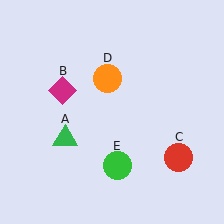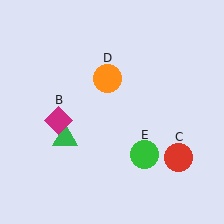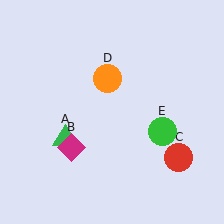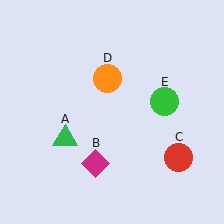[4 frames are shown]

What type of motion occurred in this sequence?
The magenta diamond (object B), green circle (object E) rotated counterclockwise around the center of the scene.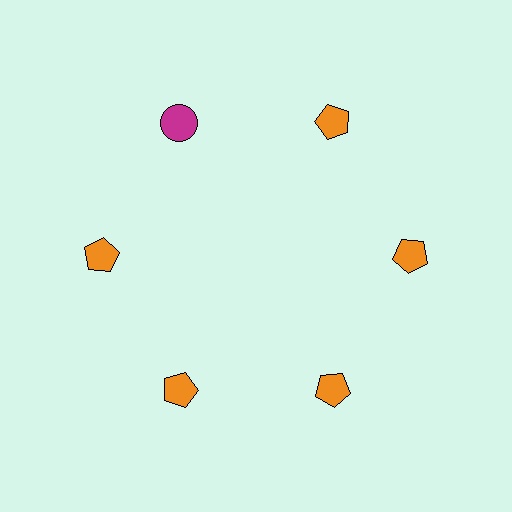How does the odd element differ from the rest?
It differs in both color (magenta instead of orange) and shape (circle instead of pentagon).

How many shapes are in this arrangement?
There are 6 shapes arranged in a ring pattern.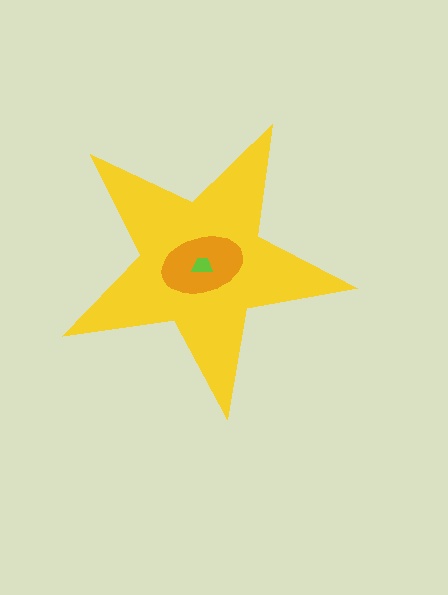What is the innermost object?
The lime trapezoid.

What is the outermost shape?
The yellow star.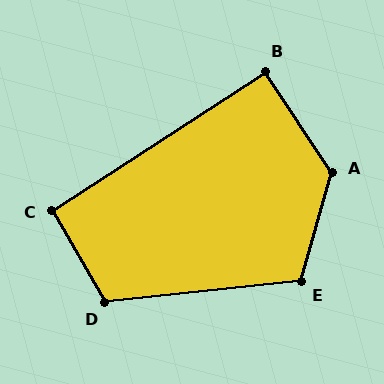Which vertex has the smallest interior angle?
B, at approximately 90 degrees.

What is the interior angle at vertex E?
Approximately 112 degrees (obtuse).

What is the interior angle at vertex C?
Approximately 94 degrees (approximately right).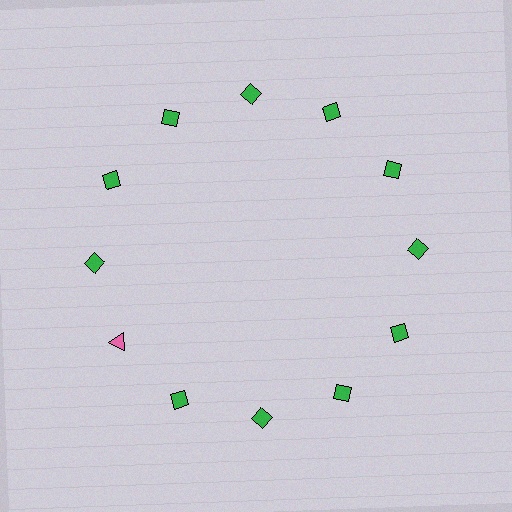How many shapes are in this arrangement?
There are 12 shapes arranged in a ring pattern.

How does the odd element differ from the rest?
It differs in both color (pink instead of green) and shape (triangle instead of diamond).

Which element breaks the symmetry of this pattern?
The pink triangle at roughly the 8 o'clock position breaks the symmetry. All other shapes are green diamonds.